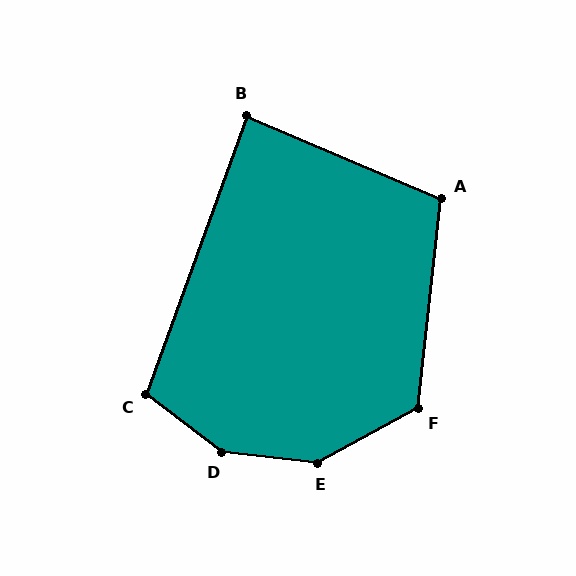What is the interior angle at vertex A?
Approximately 107 degrees (obtuse).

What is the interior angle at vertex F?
Approximately 125 degrees (obtuse).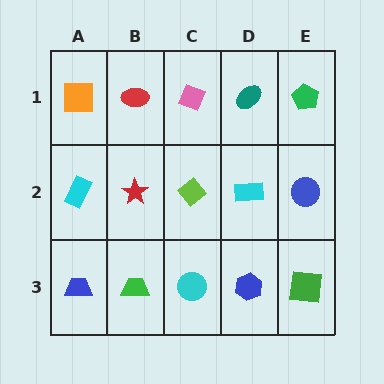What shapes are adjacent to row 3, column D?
A cyan rectangle (row 2, column D), a cyan circle (row 3, column C), a green square (row 3, column E).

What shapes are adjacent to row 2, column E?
A green pentagon (row 1, column E), a green square (row 3, column E), a cyan rectangle (row 2, column D).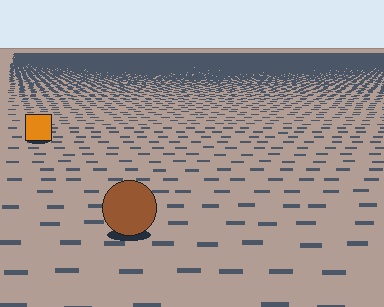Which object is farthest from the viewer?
The orange square is farthest from the viewer. It appears smaller and the ground texture around it is denser.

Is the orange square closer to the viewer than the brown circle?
No. The brown circle is closer — you can tell from the texture gradient: the ground texture is coarser near it.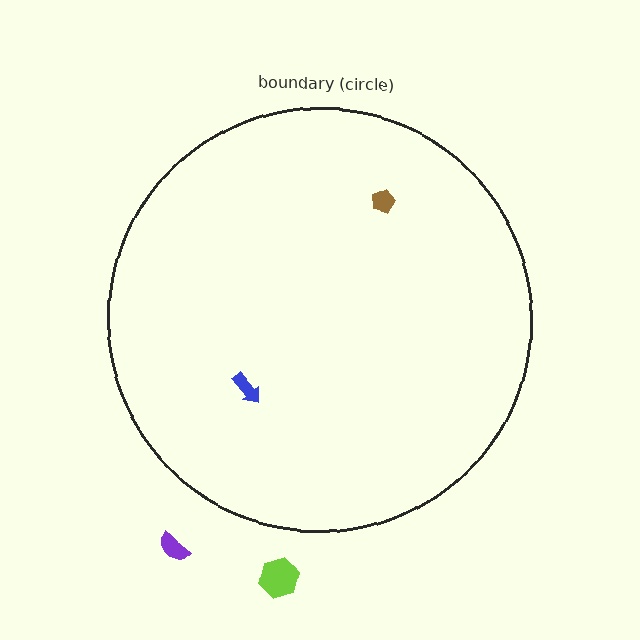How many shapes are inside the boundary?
2 inside, 2 outside.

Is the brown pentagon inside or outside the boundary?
Inside.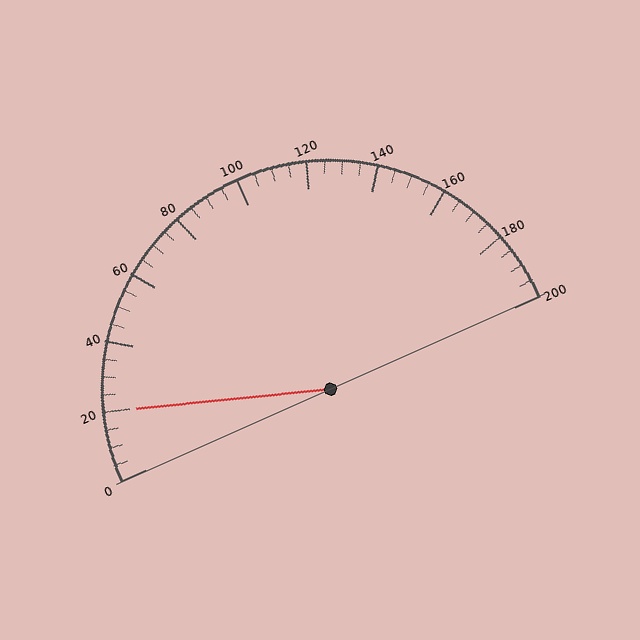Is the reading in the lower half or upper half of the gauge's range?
The reading is in the lower half of the range (0 to 200).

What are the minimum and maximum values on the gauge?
The gauge ranges from 0 to 200.